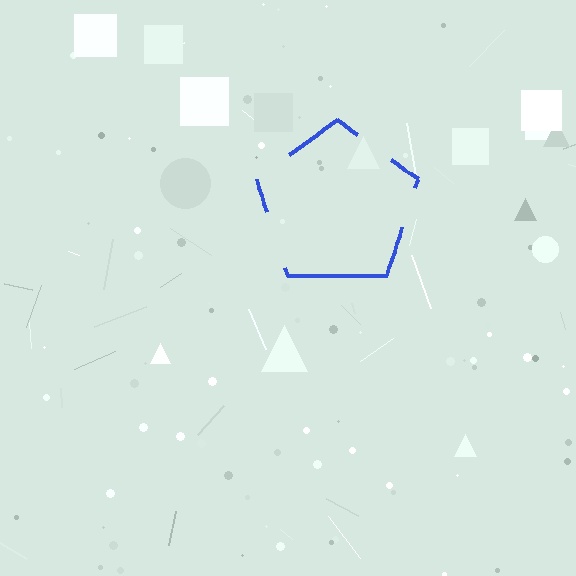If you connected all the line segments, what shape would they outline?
They would outline a pentagon.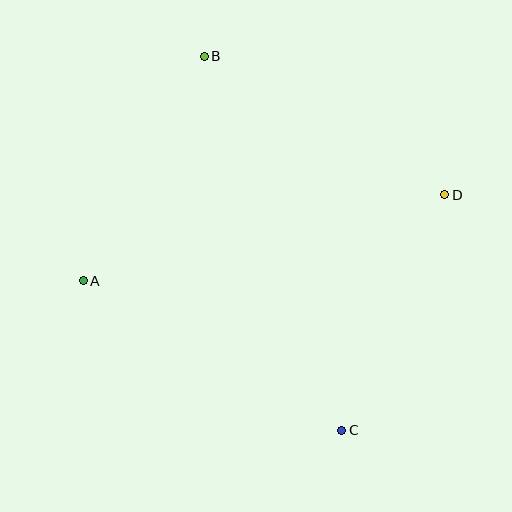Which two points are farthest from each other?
Points B and C are farthest from each other.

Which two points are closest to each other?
Points A and B are closest to each other.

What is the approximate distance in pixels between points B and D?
The distance between B and D is approximately 278 pixels.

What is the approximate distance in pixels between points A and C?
The distance between A and C is approximately 299 pixels.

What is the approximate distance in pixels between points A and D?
The distance between A and D is approximately 372 pixels.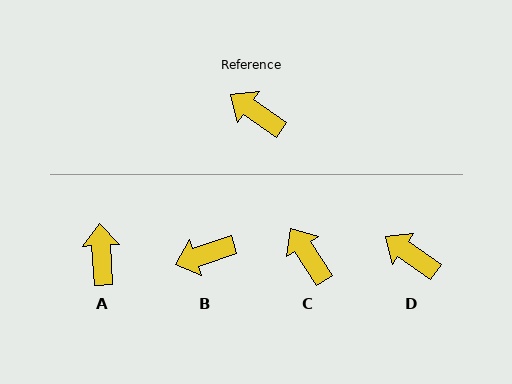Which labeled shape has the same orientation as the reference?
D.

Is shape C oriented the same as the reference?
No, it is off by about 23 degrees.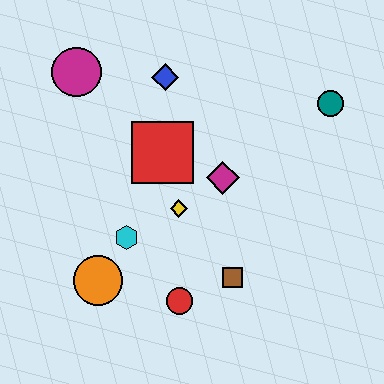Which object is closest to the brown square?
The red circle is closest to the brown square.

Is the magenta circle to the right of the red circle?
No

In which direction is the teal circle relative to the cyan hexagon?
The teal circle is to the right of the cyan hexagon.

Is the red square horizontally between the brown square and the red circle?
No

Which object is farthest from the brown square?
The magenta circle is farthest from the brown square.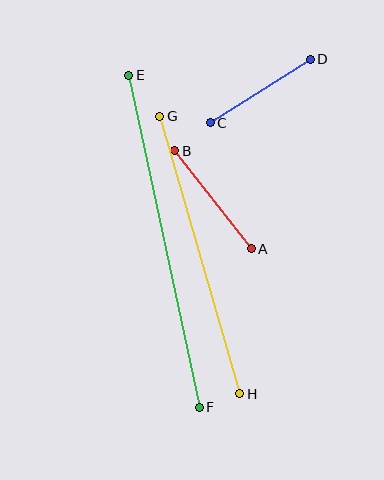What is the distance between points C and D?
The distance is approximately 118 pixels.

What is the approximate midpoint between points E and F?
The midpoint is at approximately (164, 241) pixels.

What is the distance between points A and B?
The distance is approximately 125 pixels.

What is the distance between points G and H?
The distance is approximately 289 pixels.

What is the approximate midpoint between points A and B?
The midpoint is at approximately (213, 200) pixels.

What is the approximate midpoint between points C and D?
The midpoint is at approximately (260, 91) pixels.